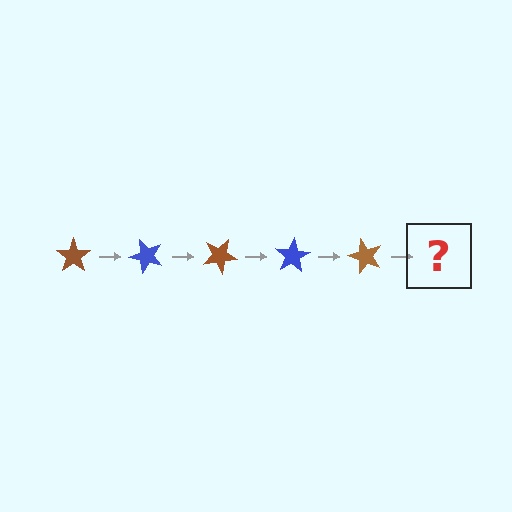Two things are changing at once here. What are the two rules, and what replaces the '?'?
The two rules are that it rotates 50 degrees each step and the color cycles through brown and blue. The '?' should be a blue star, rotated 250 degrees from the start.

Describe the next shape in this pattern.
It should be a blue star, rotated 250 degrees from the start.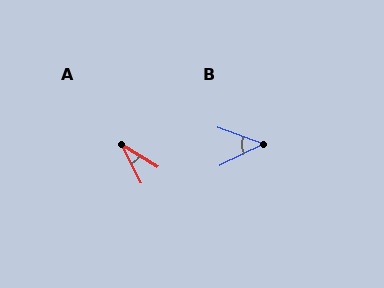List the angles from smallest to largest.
A (30°), B (47°).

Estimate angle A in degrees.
Approximately 30 degrees.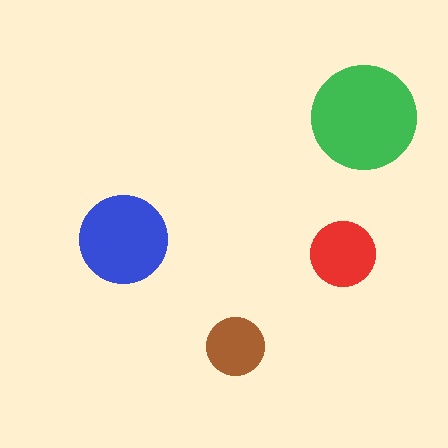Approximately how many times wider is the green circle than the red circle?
About 1.5 times wider.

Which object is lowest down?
The brown circle is bottommost.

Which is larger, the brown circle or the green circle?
The green one.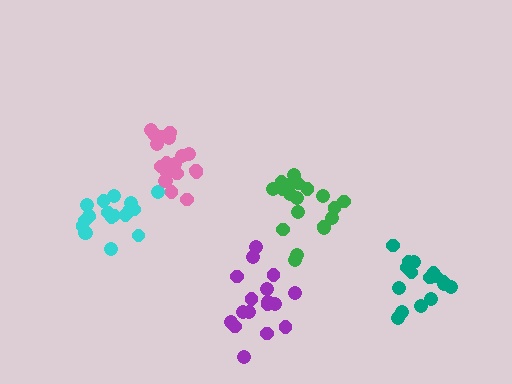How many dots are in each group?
Group 1: 19 dots, Group 2: 19 dots, Group 3: 19 dots, Group 4: 16 dots, Group 5: 17 dots (90 total).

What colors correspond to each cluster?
The clusters are colored: cyan, pink, green, teal, purple.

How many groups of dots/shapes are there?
There are 5 groups.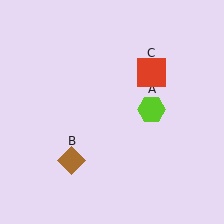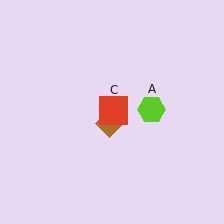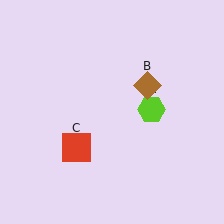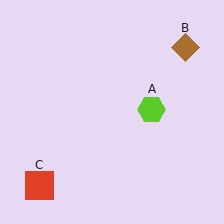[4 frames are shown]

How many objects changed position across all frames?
2 objects changed position: brown diamond (object B), red square (object C).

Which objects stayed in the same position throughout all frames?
Lime hexagon (object A) remained stationary.